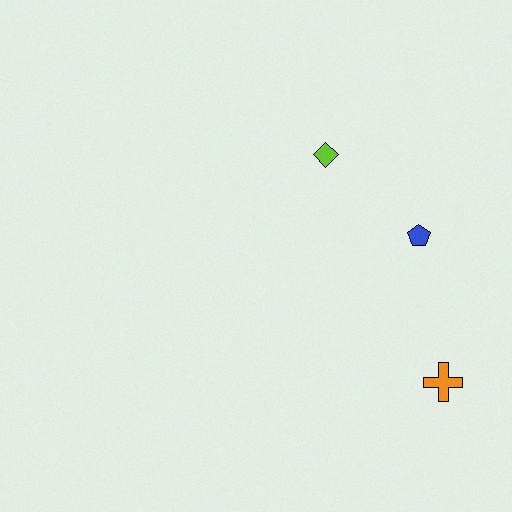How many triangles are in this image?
There are no triangles.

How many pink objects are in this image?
There are no pink objects.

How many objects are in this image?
There are 3 objects.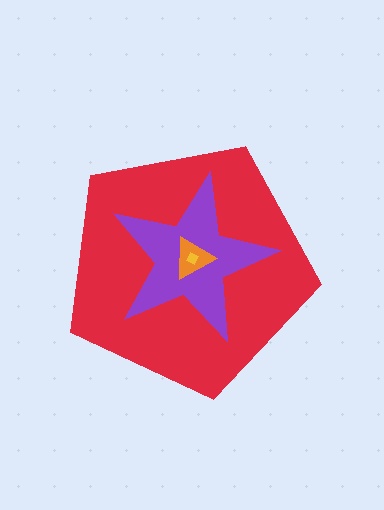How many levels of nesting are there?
4.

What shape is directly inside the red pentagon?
The purple star.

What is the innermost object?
The yellow diamond.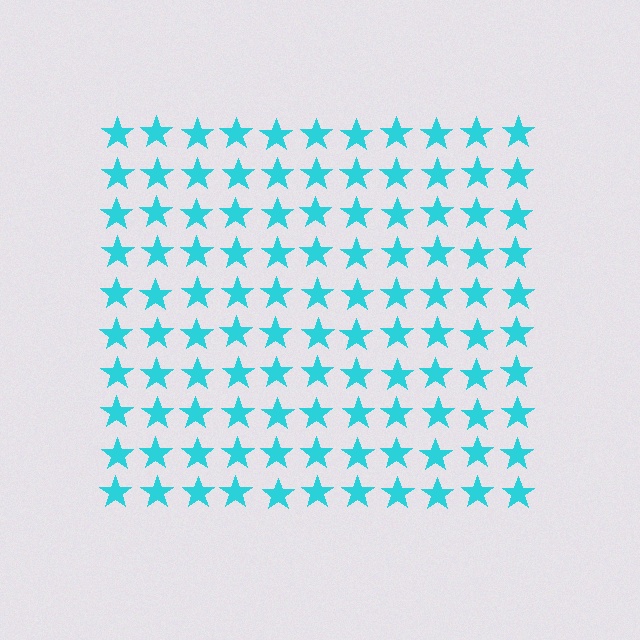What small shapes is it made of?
It is made of small stars.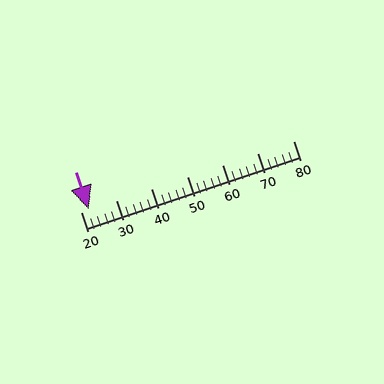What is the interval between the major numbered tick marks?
The major tick marks are spaced 10 units apart.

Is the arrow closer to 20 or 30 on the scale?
The arrow is closer to 20.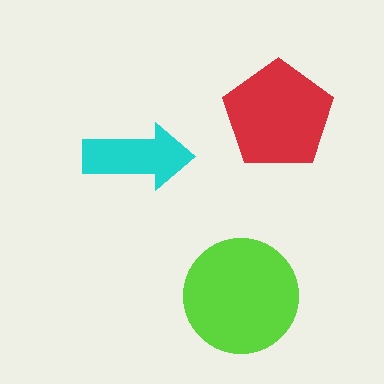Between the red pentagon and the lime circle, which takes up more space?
The lime circle.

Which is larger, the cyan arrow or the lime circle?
The lime circle.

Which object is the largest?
The lime circle.